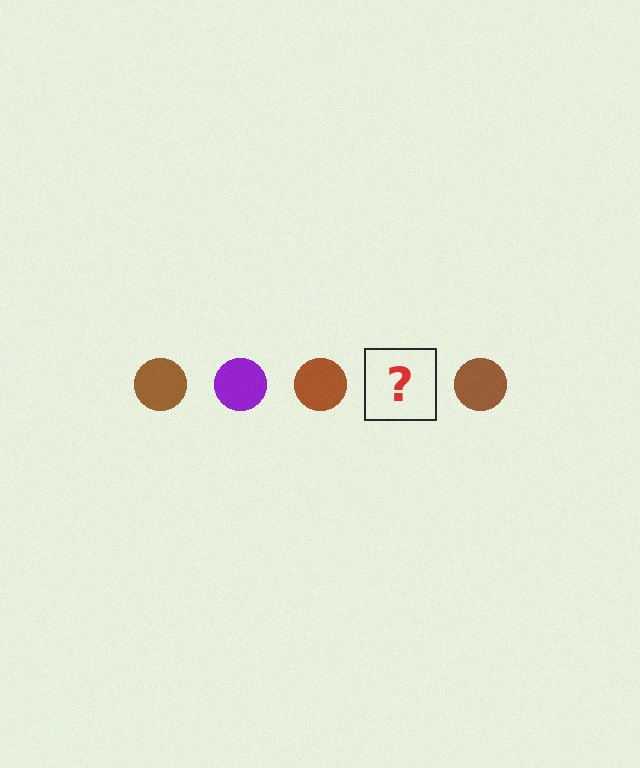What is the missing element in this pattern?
The missing element is a purple circle.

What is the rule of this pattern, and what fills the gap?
The rule is that the pattern cycles through brown, purple circles. The gap should be filled with a purple circle.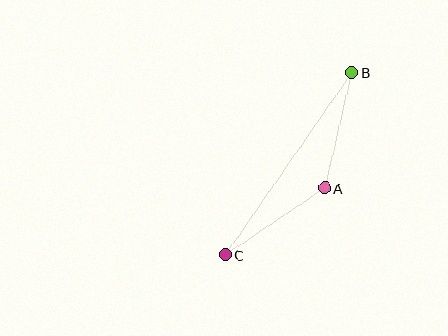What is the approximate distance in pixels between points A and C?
The distance between A and C is approximately 120 pixels.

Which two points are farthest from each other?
Points B and C are farthest from each other.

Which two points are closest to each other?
Points A and B are closest to each other.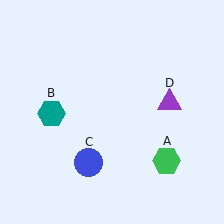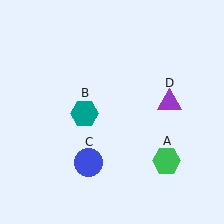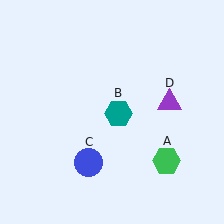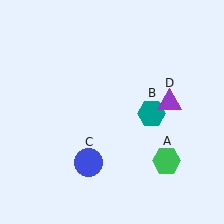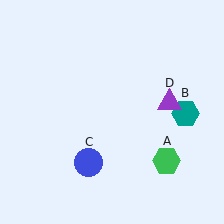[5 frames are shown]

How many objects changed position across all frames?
1 object changed position: teal hexagon (object B).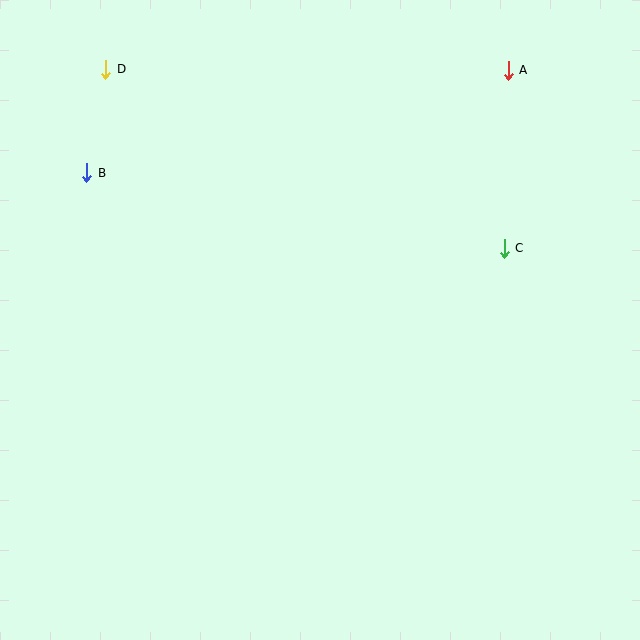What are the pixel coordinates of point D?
Point D is at (106, 69).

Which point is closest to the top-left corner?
Point D is closest to the top-left corner.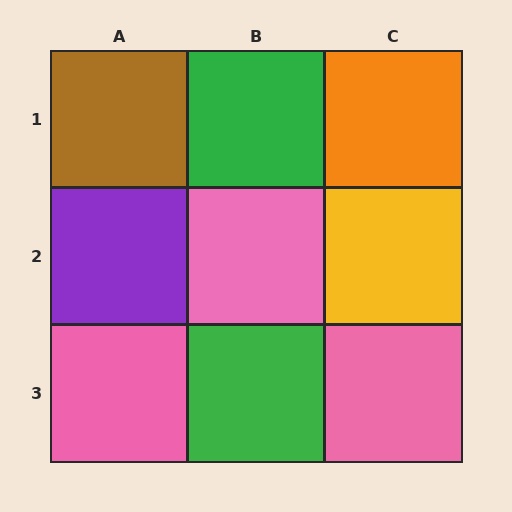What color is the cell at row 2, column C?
Yellow.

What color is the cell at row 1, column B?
Green.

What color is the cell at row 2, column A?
Purple.